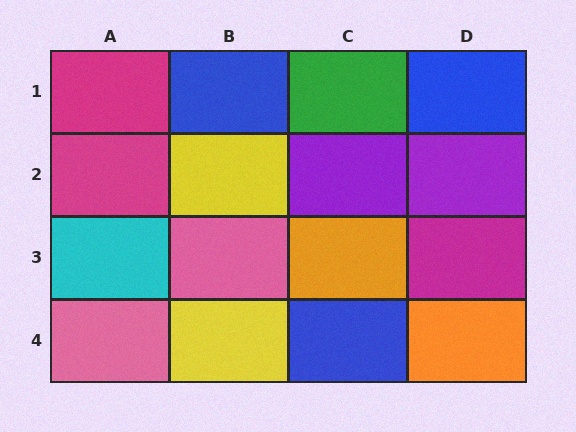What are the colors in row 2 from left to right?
Magenta, yellow, purple, purple.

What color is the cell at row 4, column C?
Blue.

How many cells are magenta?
3 cells are magenta.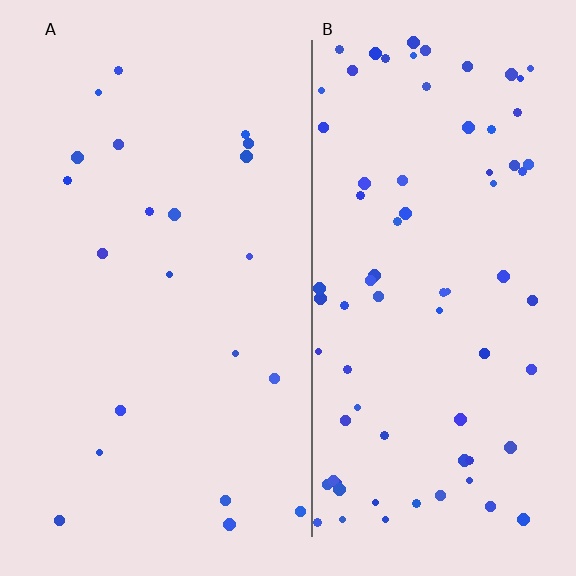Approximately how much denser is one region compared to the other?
Approximately 3.6× — region B over region A.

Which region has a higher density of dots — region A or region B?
B (the right).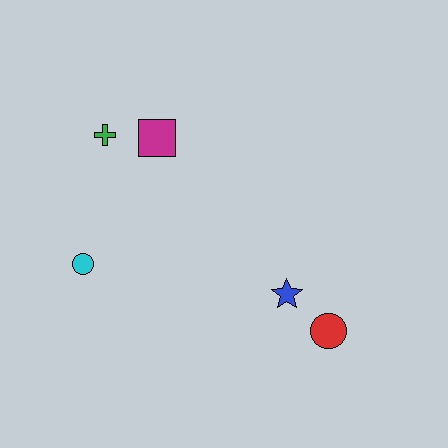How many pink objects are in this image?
There are no pink objects.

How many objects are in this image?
There are 5 objects.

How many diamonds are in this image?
There are no diamonds.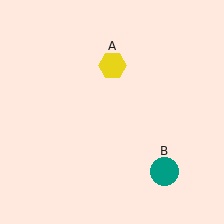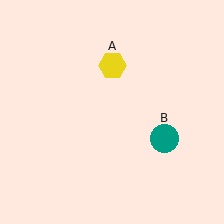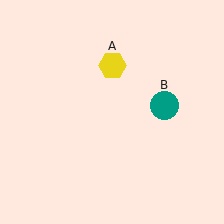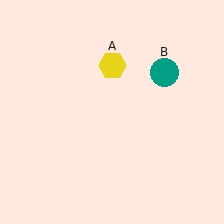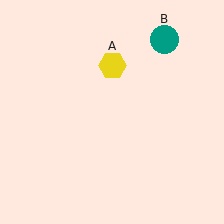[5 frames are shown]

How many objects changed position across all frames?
1 object changed position: teal circle (object B).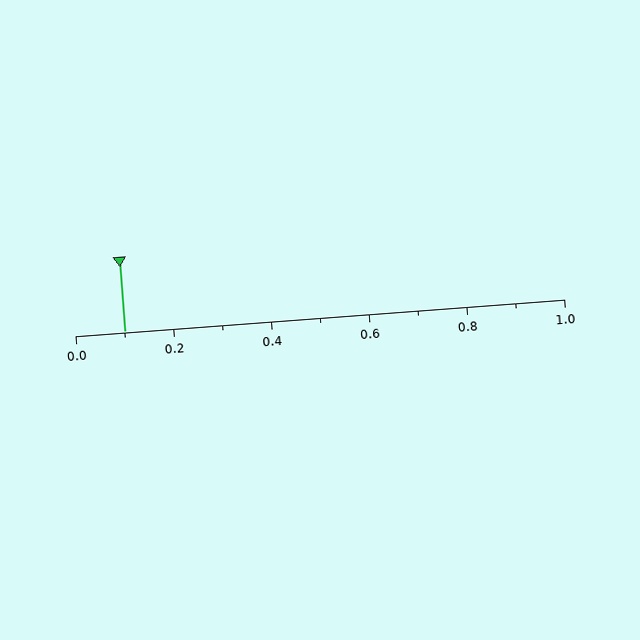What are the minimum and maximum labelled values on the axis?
The axis runs from 0.0 to 1.0.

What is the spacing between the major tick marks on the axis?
The major ticks are spaced 0.2 apart.